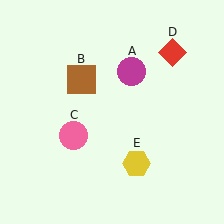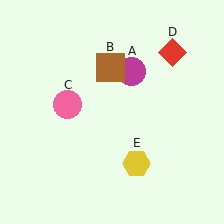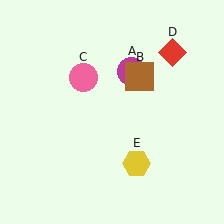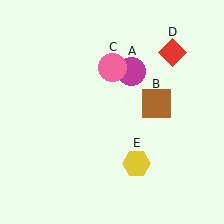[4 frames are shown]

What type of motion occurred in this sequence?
The brown square (object B), pink circle (object C) rotated clockwise around the center of the scene.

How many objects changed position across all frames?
2 objects changed position: brown square (object B), pink circle (object C).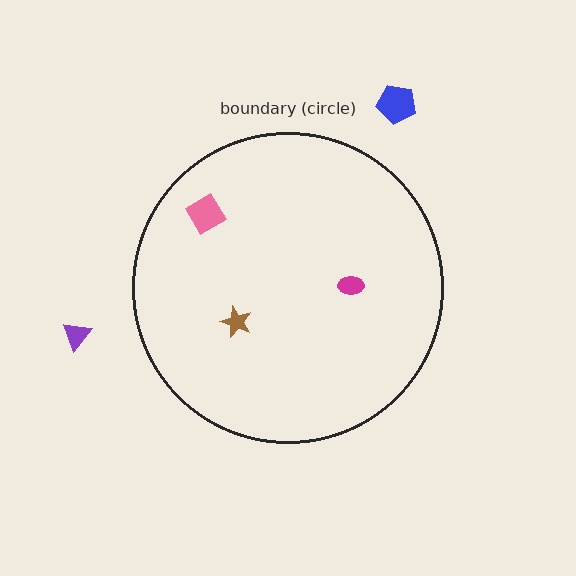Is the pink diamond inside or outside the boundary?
Inside.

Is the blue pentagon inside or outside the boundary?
Outside.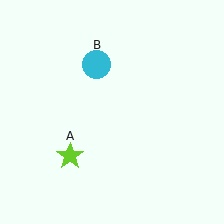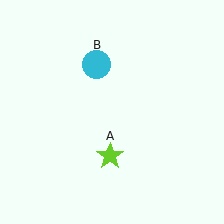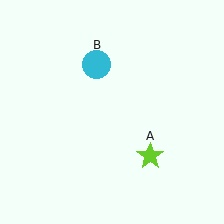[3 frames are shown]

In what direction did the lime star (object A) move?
The lime star (object A) moved right.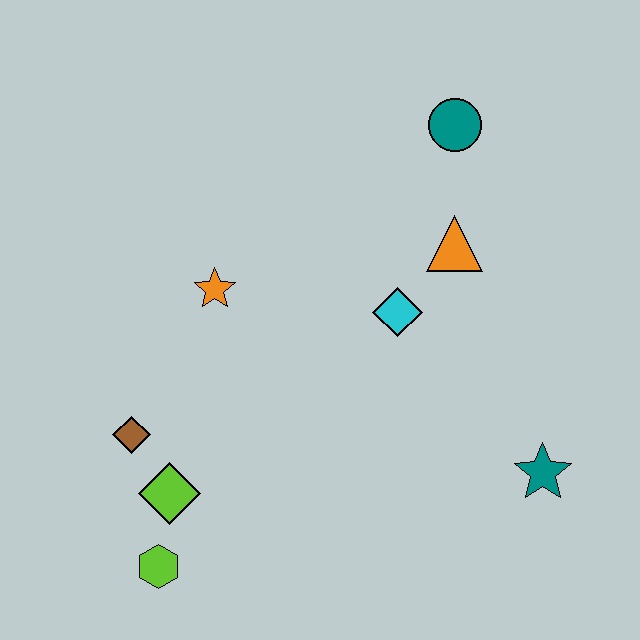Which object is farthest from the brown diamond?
The teal circle is farthest from the brown diamond.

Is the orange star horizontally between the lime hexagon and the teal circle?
Yes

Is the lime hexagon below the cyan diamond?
Yes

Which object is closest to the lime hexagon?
The lime diamond is closest to the lime hexagon.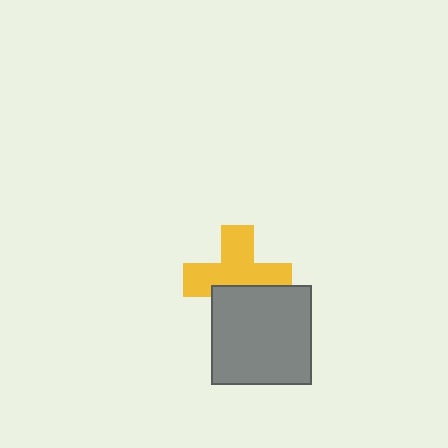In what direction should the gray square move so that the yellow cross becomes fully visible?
The gray square should move down. That is the shortest direction to clear the overlap and leave the yellow cross fully visible.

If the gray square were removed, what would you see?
You would see the complete yellow cross.